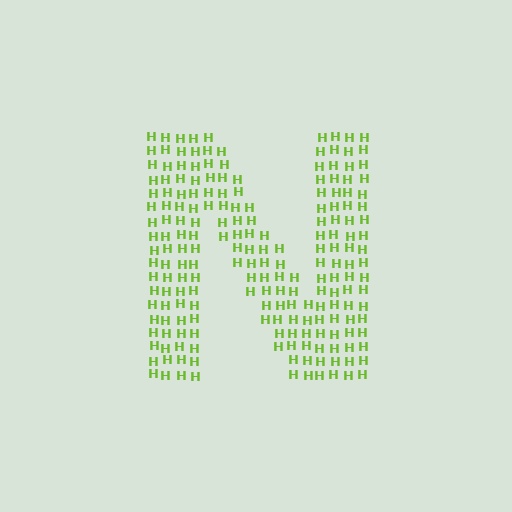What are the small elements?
The small elements are letter H's.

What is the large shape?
The large shape is the letter N.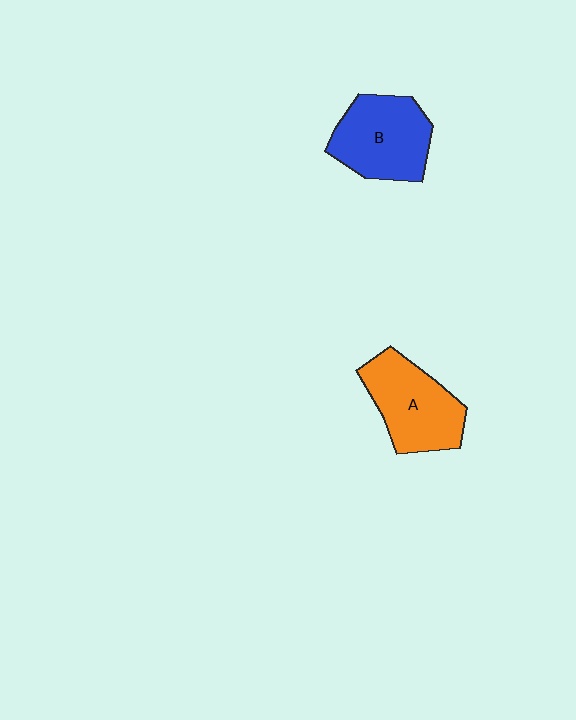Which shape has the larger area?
Shape B (blue).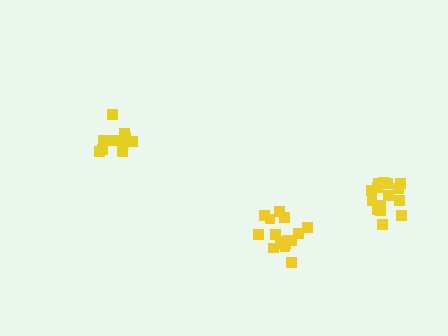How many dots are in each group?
Group 1: 16 dots, Group 2: 10 dots, Group 3: 15 dots (41 total).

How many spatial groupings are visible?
There are 3 spatial groupings.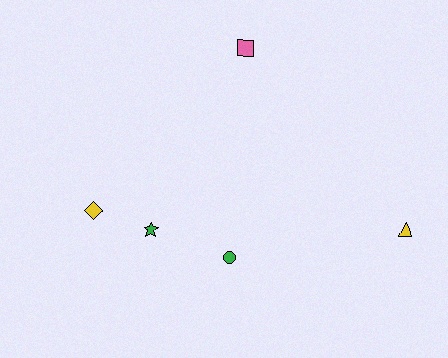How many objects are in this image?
There are 5 objects.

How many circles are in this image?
There is 1 circle.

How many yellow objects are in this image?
There are 2 yellow objects.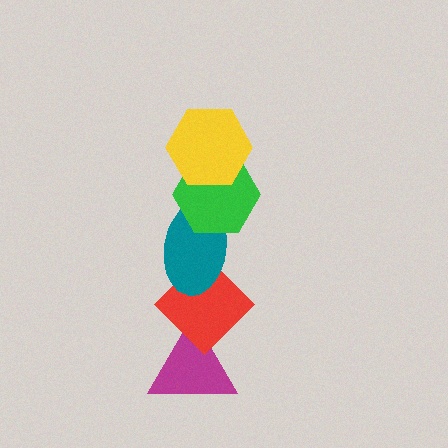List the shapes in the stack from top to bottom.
From top to bottom: the yellow hexagon, the green hexagon, the teal ellipse, the red diamond, the magenta triangle.